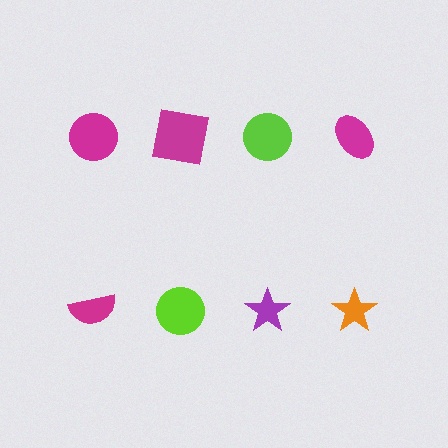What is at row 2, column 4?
An orange star.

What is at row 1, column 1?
A magenta circle.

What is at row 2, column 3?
A purple star.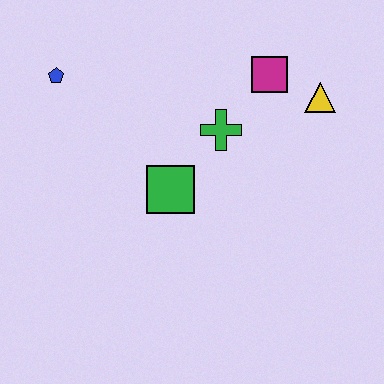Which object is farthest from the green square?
The yellow triangle is farthest from the green square.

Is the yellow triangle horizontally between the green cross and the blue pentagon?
No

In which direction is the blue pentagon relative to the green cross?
The blue pentagon is to the left of the green cross.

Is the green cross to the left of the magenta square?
Yes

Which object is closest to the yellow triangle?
The magenta square is closest to the yellow triangle.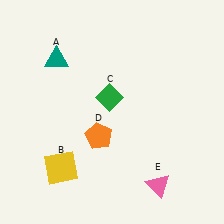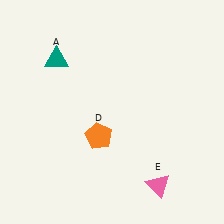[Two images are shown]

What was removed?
The green diamond (C), the yellow square (B) were removed in Image 2.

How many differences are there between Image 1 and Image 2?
There are 2 differences between the two images.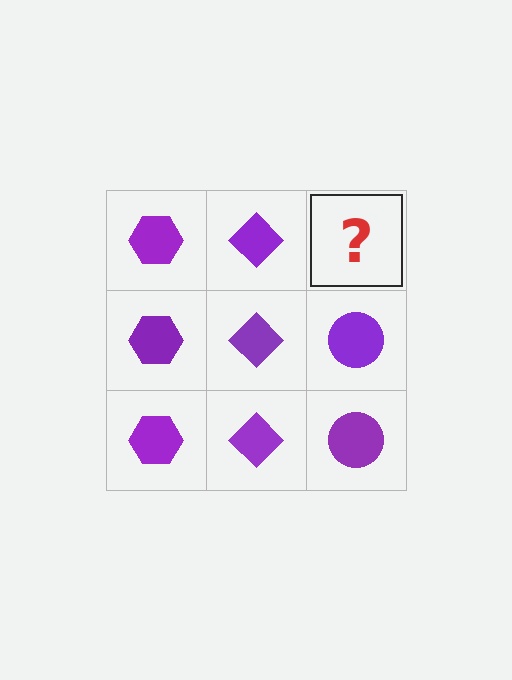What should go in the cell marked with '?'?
The missing cell should contain a purple circle.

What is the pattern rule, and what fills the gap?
The rule is that each column has a consistent shape. The gap should be filled with a purple circle.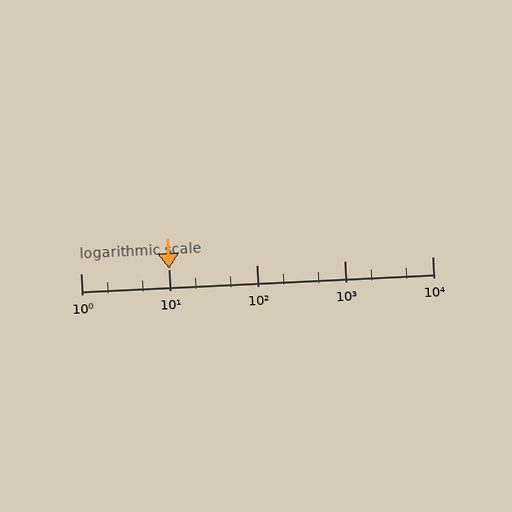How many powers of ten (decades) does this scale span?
The scale spans 4 decades, from 1 to 10000.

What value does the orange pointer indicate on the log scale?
The pointer indicates approximately 10.